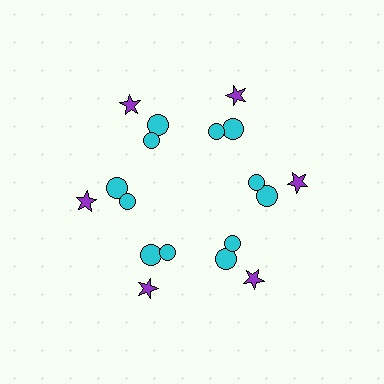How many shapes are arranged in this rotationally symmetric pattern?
There are 18 shapes, arranged in 6 groups of 3.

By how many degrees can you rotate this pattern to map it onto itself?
The pattern maps onto itself every 60 degrees of rotation.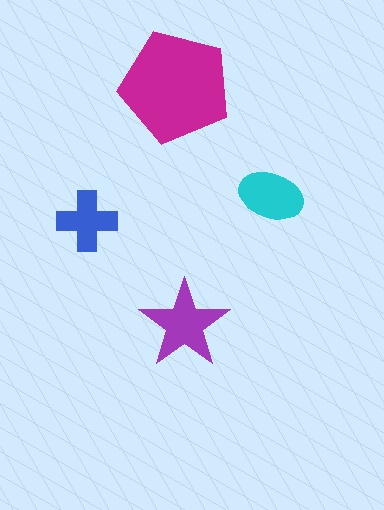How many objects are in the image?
There are 4 objects in the image.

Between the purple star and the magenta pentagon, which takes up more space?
The magenta pentagon.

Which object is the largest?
The magenta pentagon.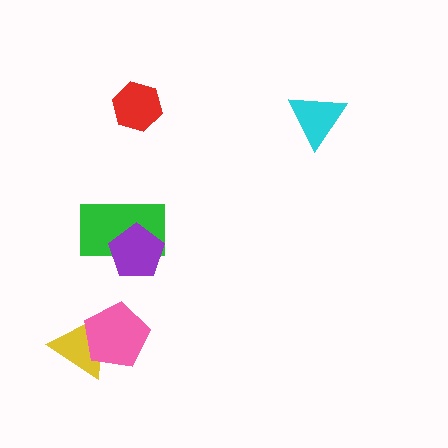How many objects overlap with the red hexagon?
0 objects overlap with the red hexagon.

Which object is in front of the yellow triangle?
The pink pentagon is in front of the yellow triangle.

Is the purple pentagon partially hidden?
No, no other shape covers it.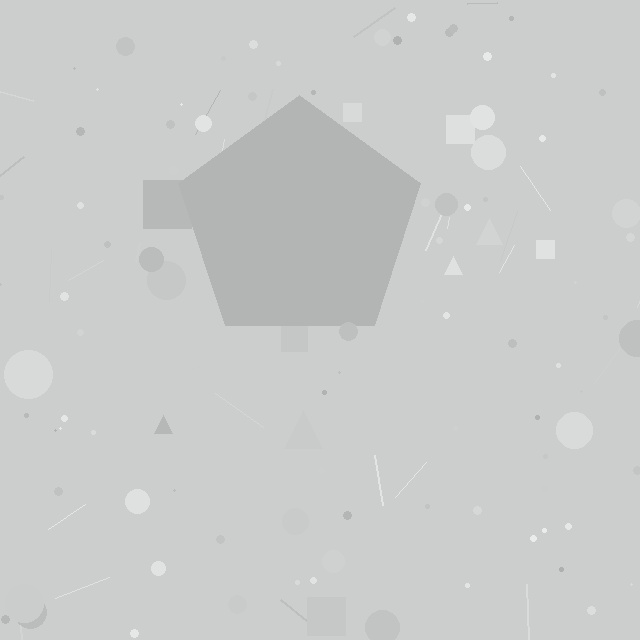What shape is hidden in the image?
A pentagon is hidden in the image.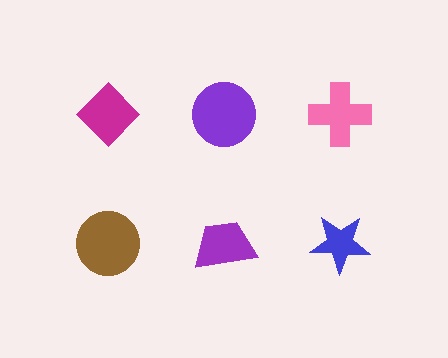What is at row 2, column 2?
A purple trapezoid.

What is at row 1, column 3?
A pink cross.